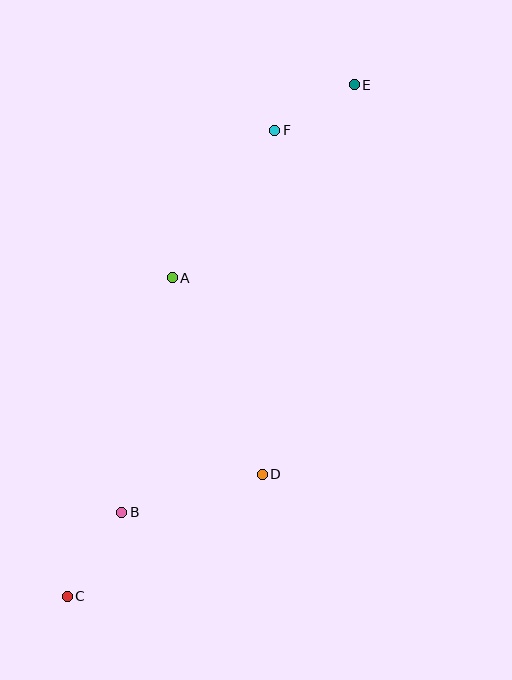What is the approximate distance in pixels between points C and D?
The distance between C and D is approximately 230 pixels.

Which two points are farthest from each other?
Points C and E are farthest from each other.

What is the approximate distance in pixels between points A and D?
The distance between A and D is approximately 216 pixels.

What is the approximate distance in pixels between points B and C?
The distance between B and C is approximately 100 pixels.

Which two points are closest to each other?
Points E and F are closest to each other.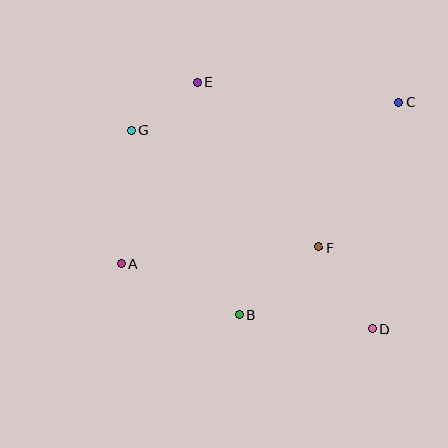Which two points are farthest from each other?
Points A and C are farthest from each other.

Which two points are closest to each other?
Points E and G are closest to each other.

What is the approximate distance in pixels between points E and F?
The distance between E and F is approximately 205 pixels.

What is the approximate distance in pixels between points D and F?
The distance between D and F is approximately 99 pixels.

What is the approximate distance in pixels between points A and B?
The distance between A and B is approximately 128 pixels.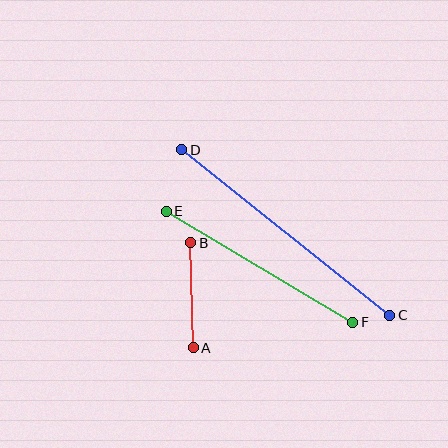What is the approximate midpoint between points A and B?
The midpoint is at approximately (192, 295) pixels.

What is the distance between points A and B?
The distance is approximately 105 pixels.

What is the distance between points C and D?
The distance is approximately 266 pixels.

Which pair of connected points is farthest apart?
Points C and D are farthest apart.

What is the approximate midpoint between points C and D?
The midpoint is at approximately (286, 233) pixels.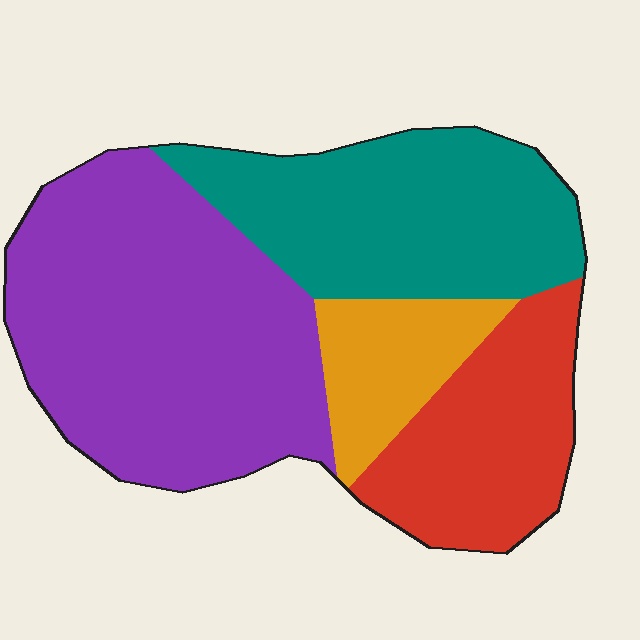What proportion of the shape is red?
Red covers about 20% of the shape.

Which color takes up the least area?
Orange, at roughly 10%.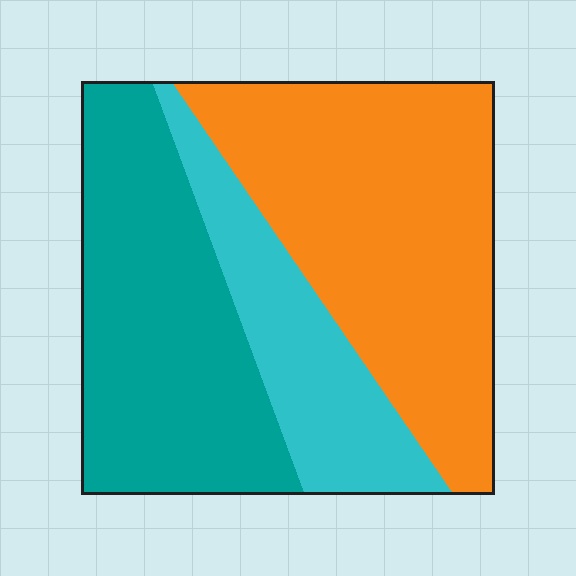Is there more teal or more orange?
Orange.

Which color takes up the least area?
Cyan, at roughly 20%.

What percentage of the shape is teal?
Teal covers roughly 35% of the shape.